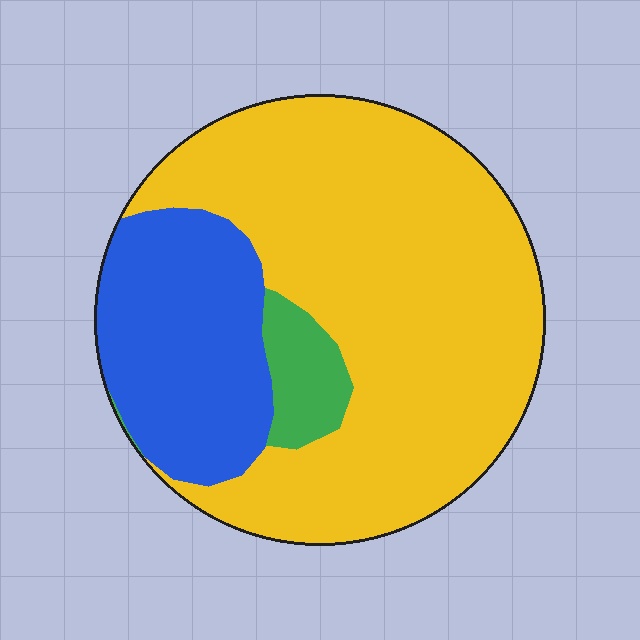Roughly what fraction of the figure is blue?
Blue takes up about one quarter (1/4) of the figure.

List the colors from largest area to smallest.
From largest to smallest: yellow, blue, green.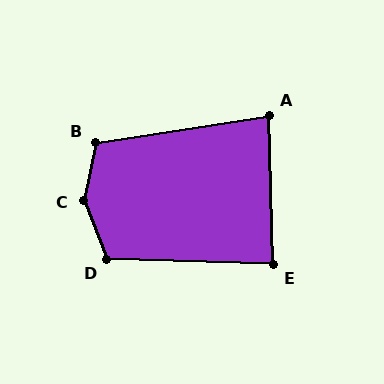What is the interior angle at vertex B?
Approximately 110 degrees (obtuse).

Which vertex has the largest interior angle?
C, at approximately 147 degrees.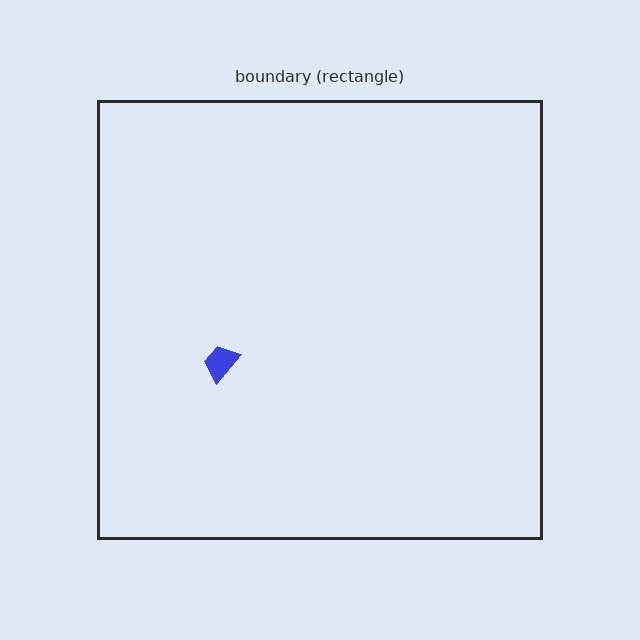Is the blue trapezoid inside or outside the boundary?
Inside.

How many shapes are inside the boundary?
1 inside, 0 outside.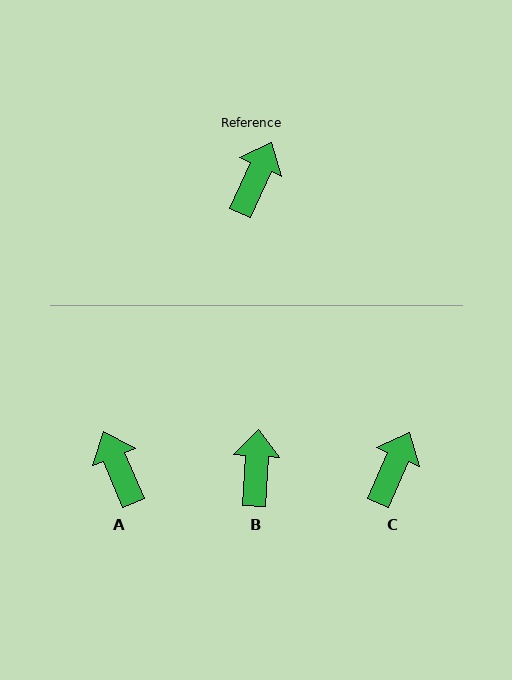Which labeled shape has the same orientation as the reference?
C.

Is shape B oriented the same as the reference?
No, it is off by about 20 degrees.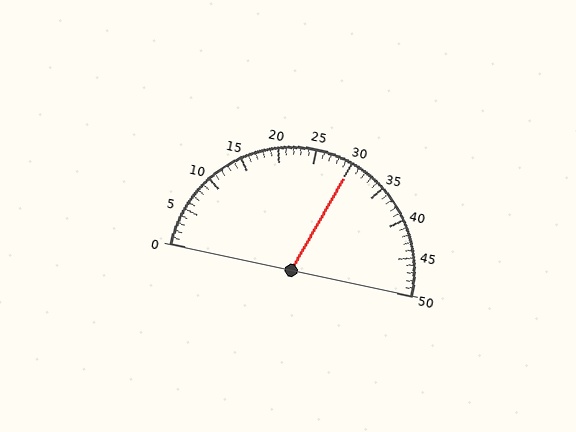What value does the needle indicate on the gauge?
The needle indicates approximately 30.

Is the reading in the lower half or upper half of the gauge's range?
The reading is in the upper half of the range (0 to 50).